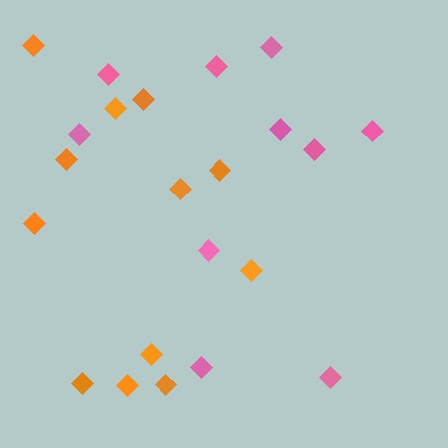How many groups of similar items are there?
There are 2 groups: one group of pink diamonds (10) and one group of orange diamonds (12).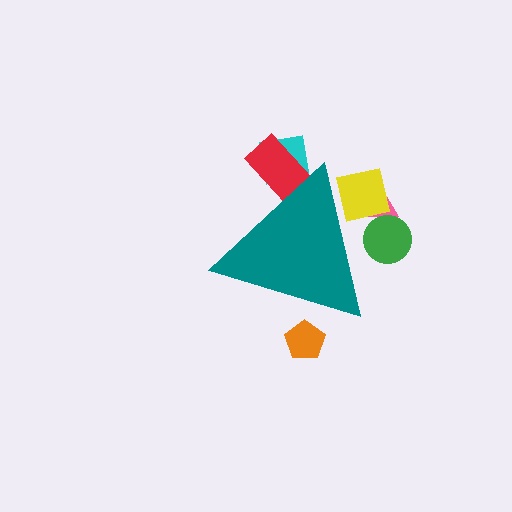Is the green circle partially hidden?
Yes, the green circle is partially hidden behind the teal triangle.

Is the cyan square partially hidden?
Yes, the cyan square is partially hidden behind the teal triangle.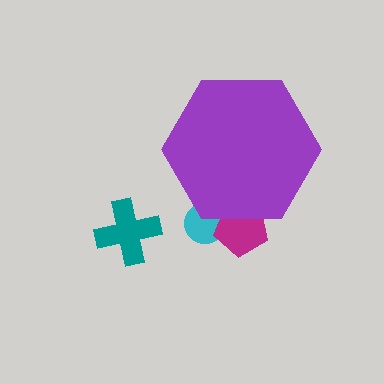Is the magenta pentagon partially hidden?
Yes, the magenta pentagon is partially hidden behind the purple hexagon.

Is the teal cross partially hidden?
No, the teal cross is fully visible.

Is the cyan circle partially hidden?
Yes, the cyan circle is partially hidden behind the purple hexagon.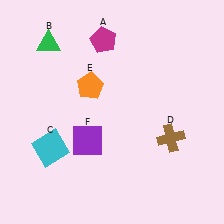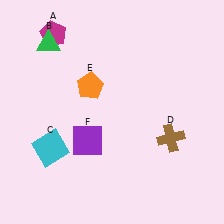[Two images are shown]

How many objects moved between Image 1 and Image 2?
1 object moved between the two images.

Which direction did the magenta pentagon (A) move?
The magenta pentagon (A) moved left.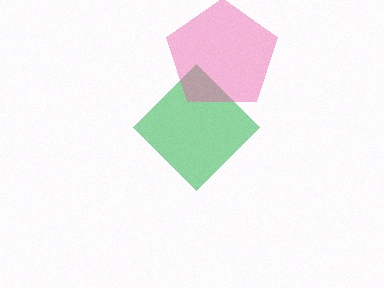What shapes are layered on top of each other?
The layered shapes are: a green diamond, a pink pentagon.